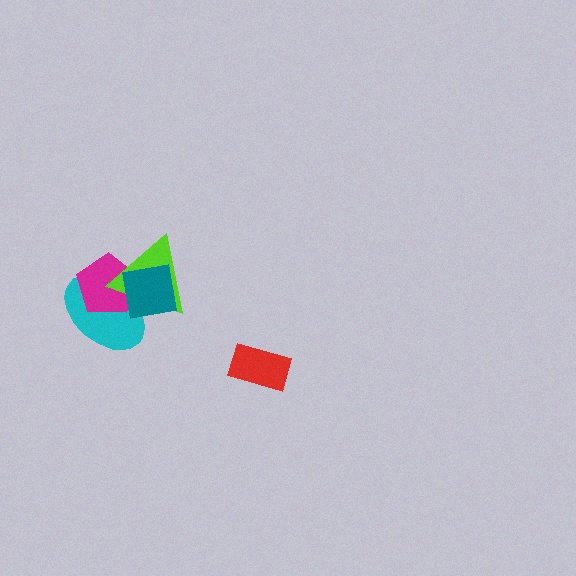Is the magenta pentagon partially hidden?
Yes, it is partially covered by another shape.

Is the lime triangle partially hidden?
Yes, it is partially covered by another shape.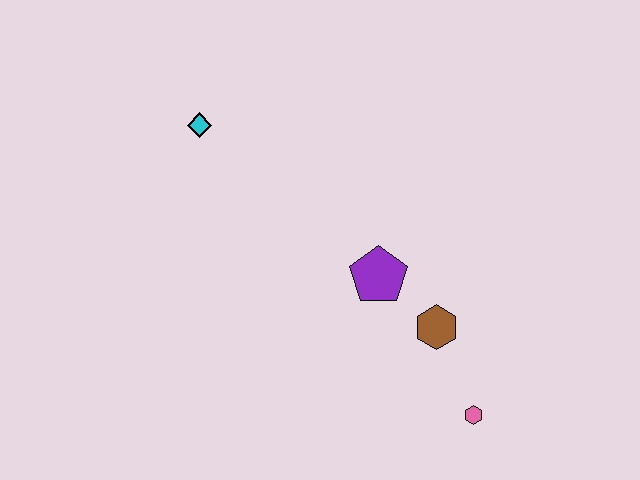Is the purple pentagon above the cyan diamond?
No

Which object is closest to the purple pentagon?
The brown hexagon is closest to the purple pentagon.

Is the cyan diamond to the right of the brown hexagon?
No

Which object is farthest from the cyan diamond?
The pink hexagon is farthest from the cyan diamond.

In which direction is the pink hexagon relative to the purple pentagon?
The pink hexagon is below the purple pentagon.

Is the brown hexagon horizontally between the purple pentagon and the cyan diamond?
No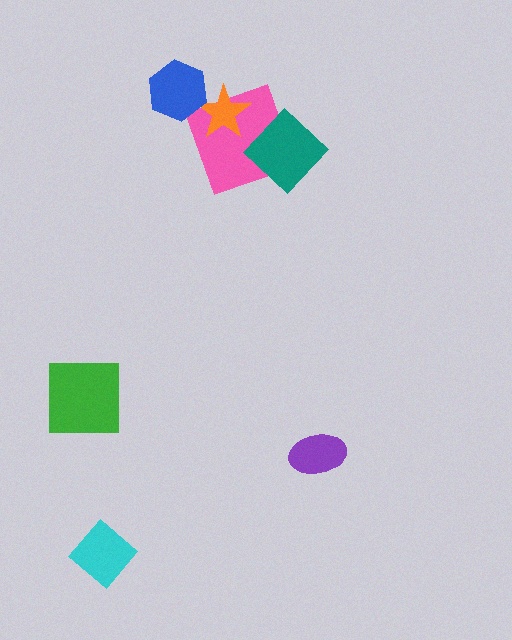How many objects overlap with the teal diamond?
1 object overlaps with the teal diamond.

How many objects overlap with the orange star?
2 objects overlap with the orange star.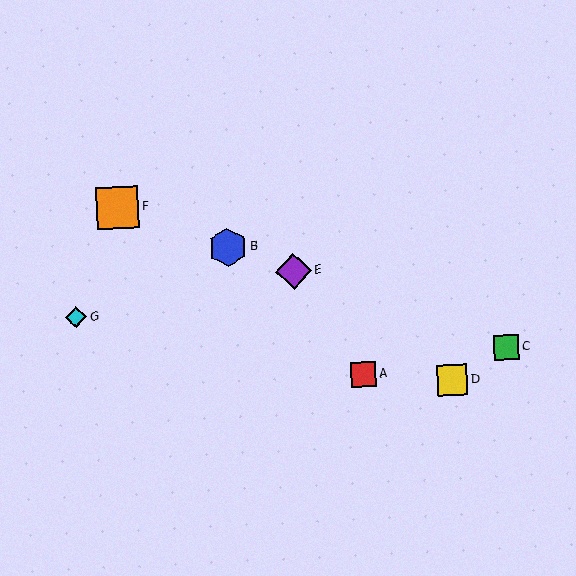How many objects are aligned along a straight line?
4 objects (B, C, E, F) are aligned along a straight line.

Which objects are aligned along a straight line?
Objects B, C, E, F are aligned along a straight line.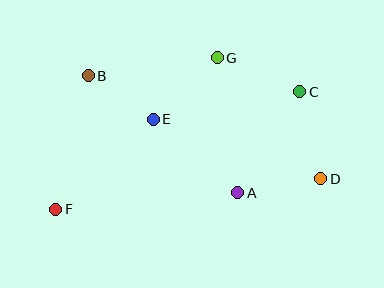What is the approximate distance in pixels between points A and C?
The distance between A and C is approximately 118 pixels.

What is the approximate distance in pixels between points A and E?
The distance between A and E is approximately 112 pixels.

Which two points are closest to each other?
Points B and E are closest to each other.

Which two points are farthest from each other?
Points C and F are farthest from each other.